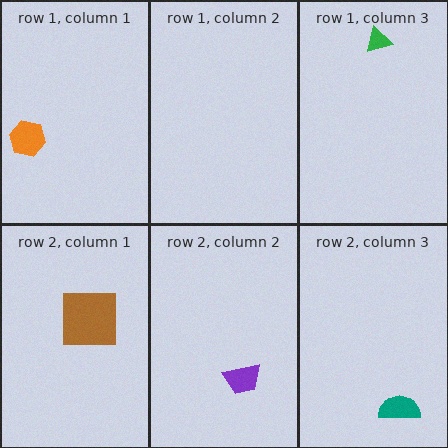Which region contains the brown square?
The row 2, column 1 region.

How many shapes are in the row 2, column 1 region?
1.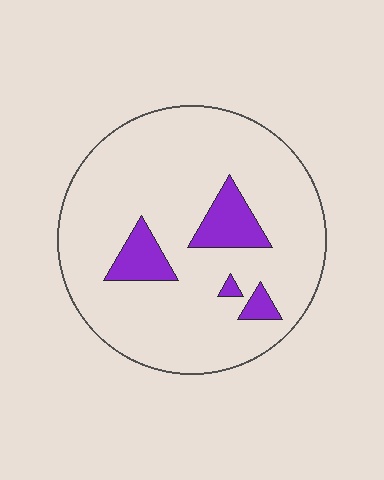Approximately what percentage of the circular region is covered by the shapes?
Approximately 10%.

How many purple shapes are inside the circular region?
4.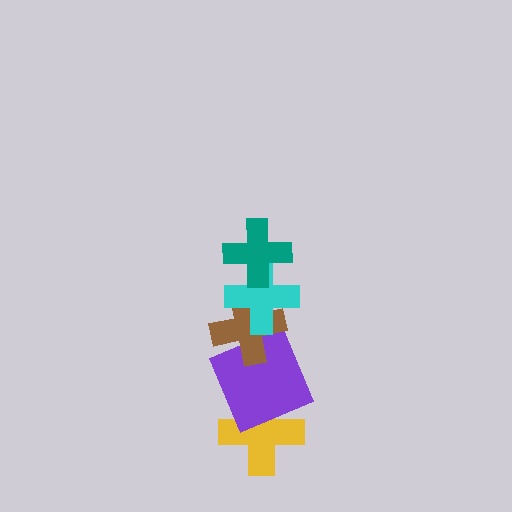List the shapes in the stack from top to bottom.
From top to bottom: the teal cross, the cyan cross, the brown cross, the purple square, the yellow cross.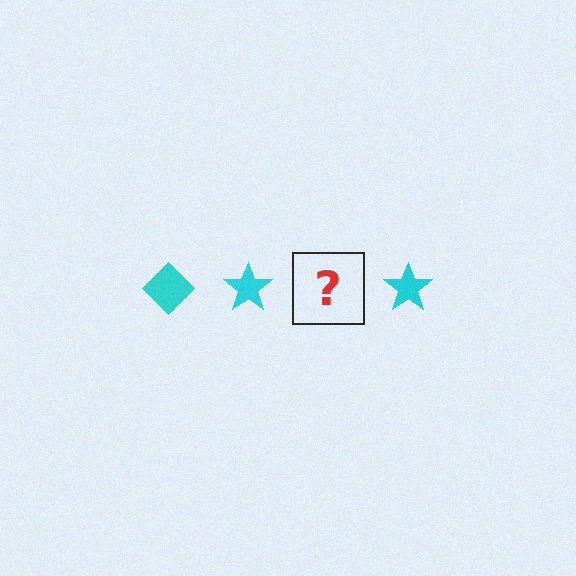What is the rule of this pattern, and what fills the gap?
The rule is that the pattern cycles through diamond, star shapes in cyan. The gap should be filled with a cyan diamond.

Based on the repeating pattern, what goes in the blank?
The blank should be a cyan diamond.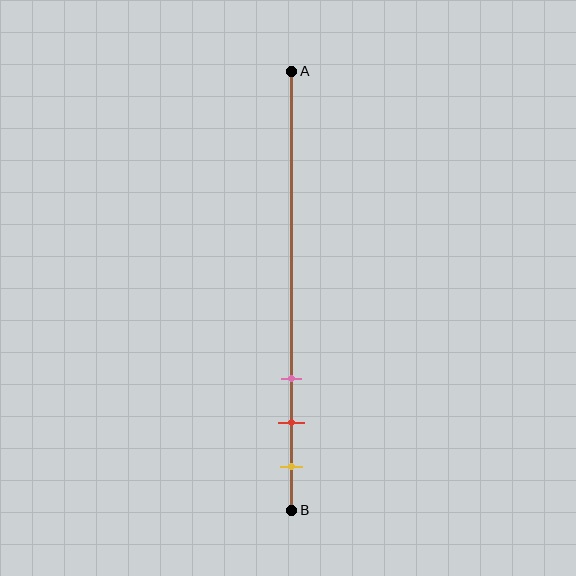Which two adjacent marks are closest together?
The red and yellow marks are the closest adjacent pair.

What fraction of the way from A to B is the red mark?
The red mark is approximately 80% (0.8) of the way from A to B.